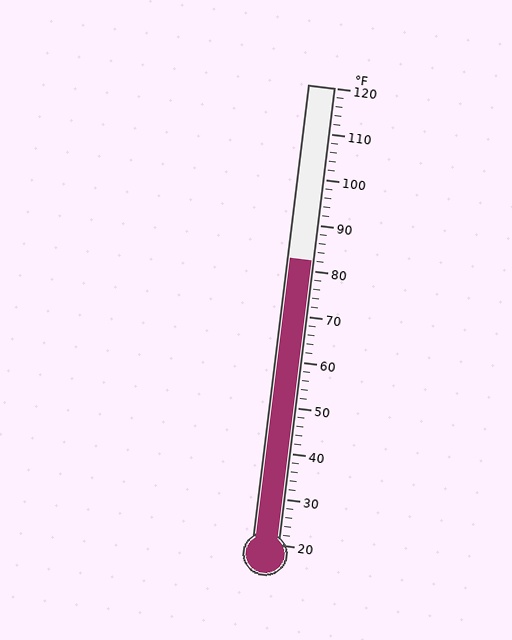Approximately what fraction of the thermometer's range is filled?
The thermometer is filled to approximately 60% of its range.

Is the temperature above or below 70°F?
The temperature is above 70°F.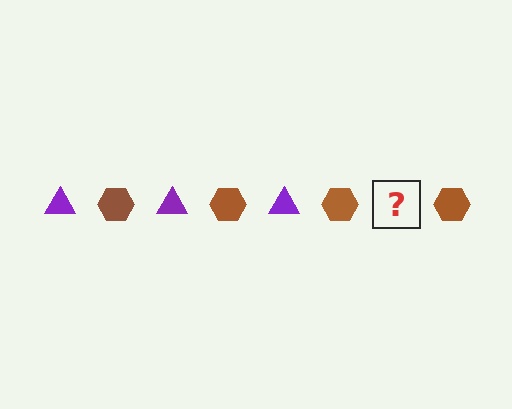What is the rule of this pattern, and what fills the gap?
The rule is that the pattern alternates between purple triangle and brown hexagon. The gap should be filled with a purple triangle.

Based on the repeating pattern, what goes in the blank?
The blank should be a purple triangle.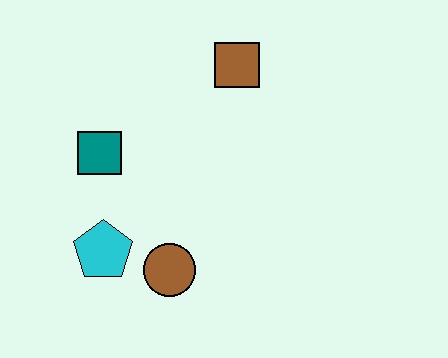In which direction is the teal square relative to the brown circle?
The teal square is above the brown circle.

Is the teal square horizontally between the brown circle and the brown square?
No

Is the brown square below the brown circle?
No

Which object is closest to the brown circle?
The cyan pentagon is closest to the brown circle.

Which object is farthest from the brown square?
The cyan pentagon is farthest from the brown square.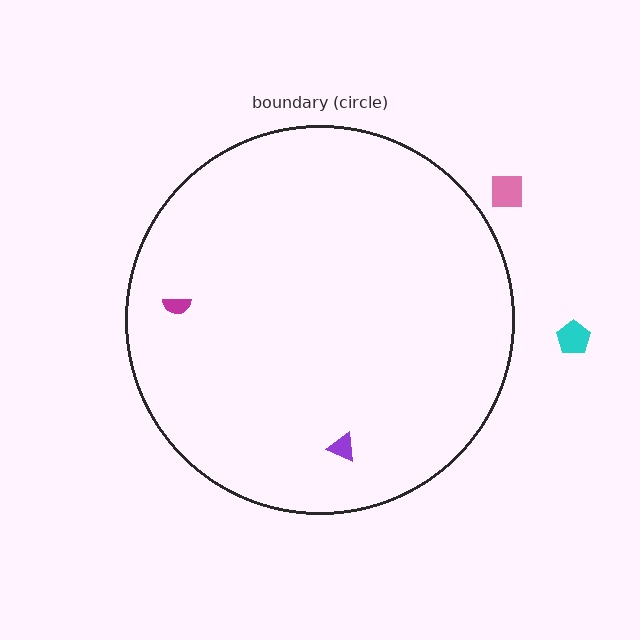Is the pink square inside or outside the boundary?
Outside.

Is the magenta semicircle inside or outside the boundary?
Inside.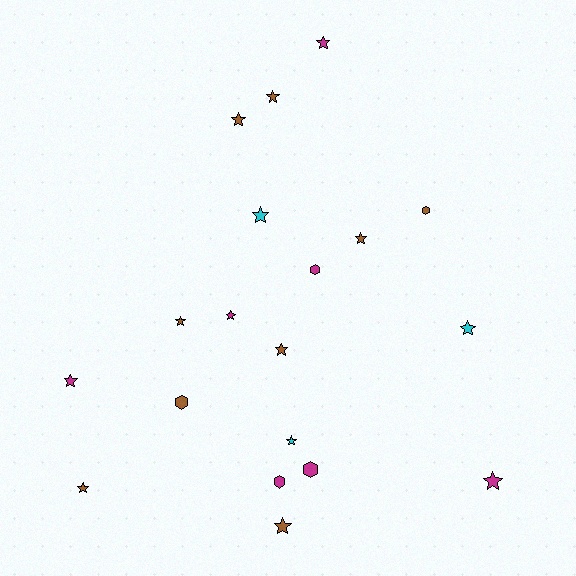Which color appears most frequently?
Brown, with 9 objects.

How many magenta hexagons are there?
There are 3 magenta hexagons.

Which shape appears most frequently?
Star, with 14 objects.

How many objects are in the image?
There are 19 objects.